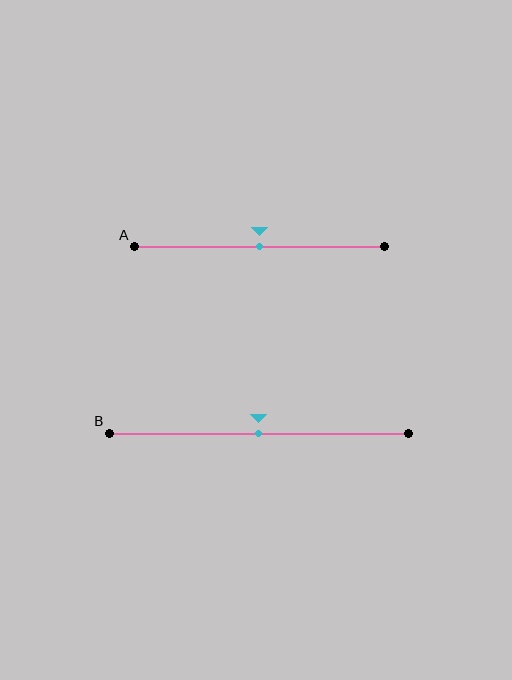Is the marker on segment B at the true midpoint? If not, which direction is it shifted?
Yes, the marker on segment B is at the true midpoint.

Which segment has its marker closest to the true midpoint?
Segment A has its marker closest to the true midpoint.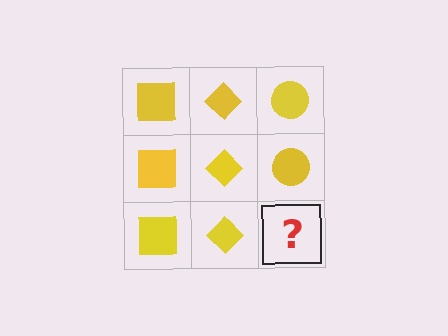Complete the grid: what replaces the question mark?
The question mark should be replaced with a yellow circle.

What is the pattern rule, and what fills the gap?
The rule is that each column has a consistent shape. The gap should be filled with a yellow circle.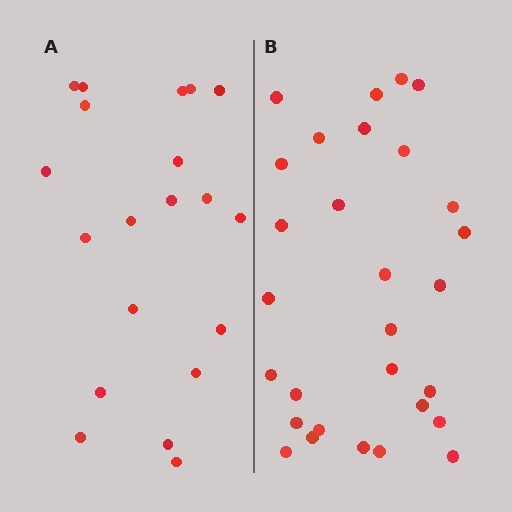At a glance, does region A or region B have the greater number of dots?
Region B (the right region) has more dots.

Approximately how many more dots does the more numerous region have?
Region B has roughly 8 or so more dots than region A.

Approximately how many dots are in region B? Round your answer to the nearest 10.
About 30 dots. (The exact count is 29, which rounds to 30.)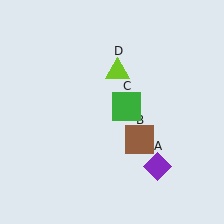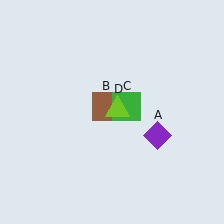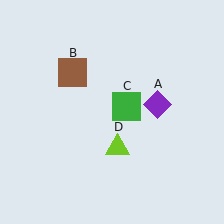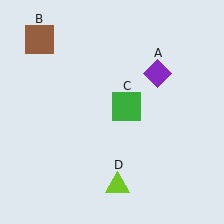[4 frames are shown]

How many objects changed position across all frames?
3 objects changed position: purple diamond (object A), brown square (object B), lime triangle (object D).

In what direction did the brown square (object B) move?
The brown square (object B) moved up and to the left.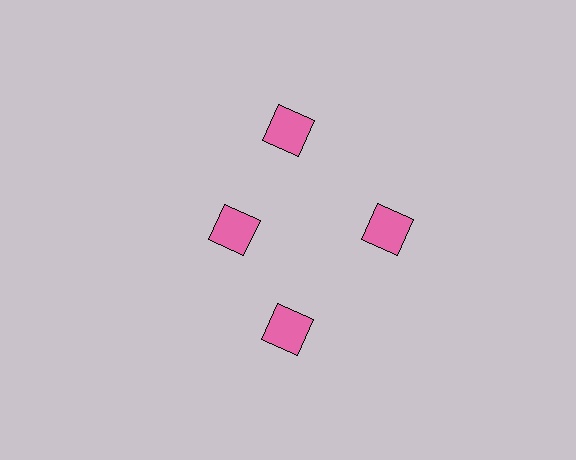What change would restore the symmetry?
The symmetry would be restored by moving it outward, back onto the ring so that all 4 squares sit at equal angles and equal distance from the center.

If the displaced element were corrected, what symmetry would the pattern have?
It would have 4-fold rotational symmetry — the pattern would map onto itself every 90 degrees.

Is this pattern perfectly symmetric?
No. The 4 pink squares are arranged in a ring, but one element near the 9 o'clock position is pulled inward toward the center, breaking the 4-fold rotational symmetry.